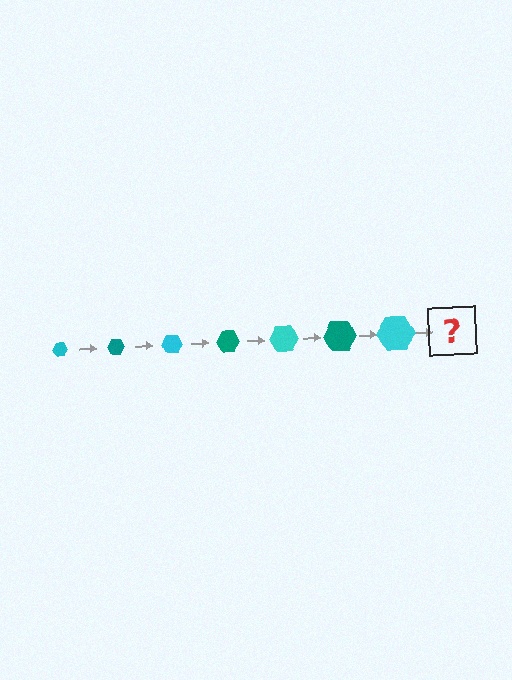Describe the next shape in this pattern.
It should be a teal hexagon, larger than the previous one.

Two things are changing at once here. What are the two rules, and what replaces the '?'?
The two rules are that the hexagon grows larger each step and the color cycles through cyan and teal. The '?' should be a teal hexagon, larger than the previous one.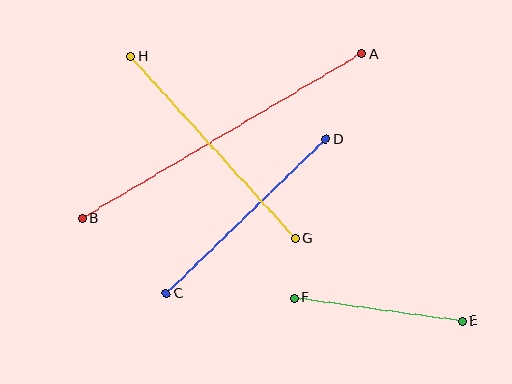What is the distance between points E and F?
The distance is approximately 169 pixels.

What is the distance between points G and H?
The distance is approximately 245 pixels.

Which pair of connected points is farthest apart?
Points A and B are farthest apart.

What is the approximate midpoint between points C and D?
The midpoint is at approximately (246, 216) pixels.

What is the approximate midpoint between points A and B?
The midpoint is at approximately (222, 136) pixels.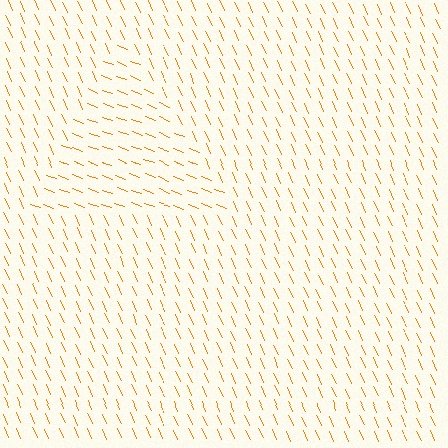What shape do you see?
I see a triangle.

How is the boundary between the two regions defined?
The boundary is defined purely by a change in line orientation (approximately 45 degrees difference). All lines are the same color and thickness.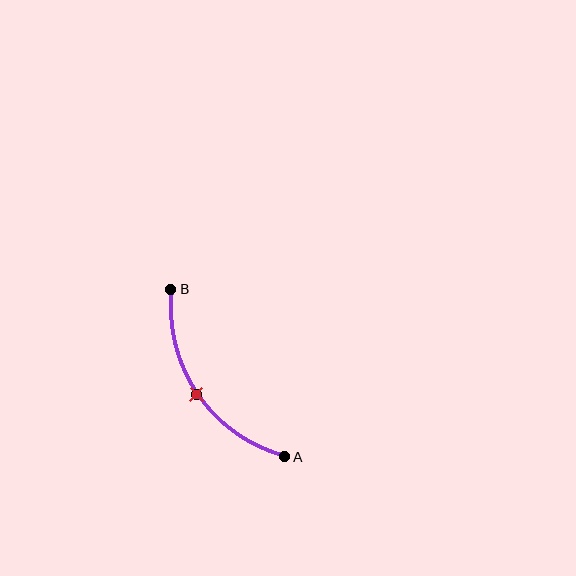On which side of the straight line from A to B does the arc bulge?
The arc bulges below and to the left of the straight line connecting A and B.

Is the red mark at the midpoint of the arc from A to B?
Yes. The red mark lies on the arc at equal arc-length from both A and B — it is the arc midpoint.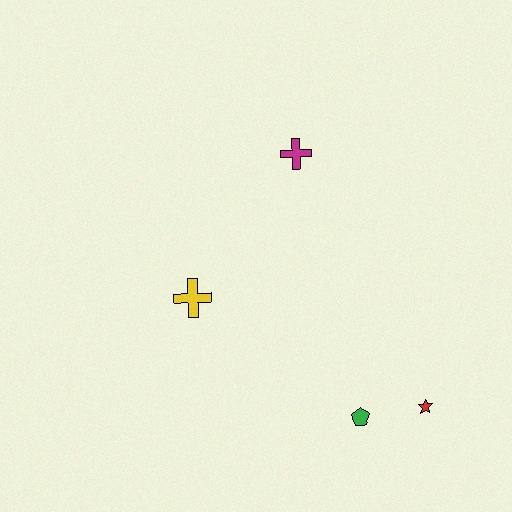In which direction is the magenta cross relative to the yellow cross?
The magenta cross is above the yellow cross.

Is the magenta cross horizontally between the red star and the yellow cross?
Yes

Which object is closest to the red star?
The green pentagon is closest to the red star.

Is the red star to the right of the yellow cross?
Yes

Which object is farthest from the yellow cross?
The red star is farthest from the yellow cross.